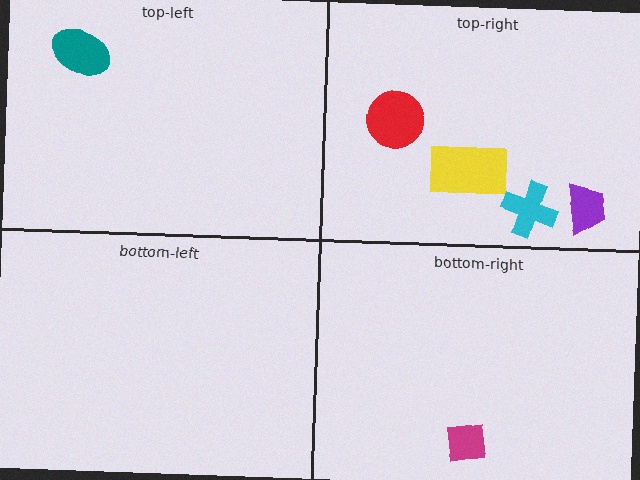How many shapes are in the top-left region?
1.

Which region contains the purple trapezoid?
The top-right region.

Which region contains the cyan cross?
The top-right region.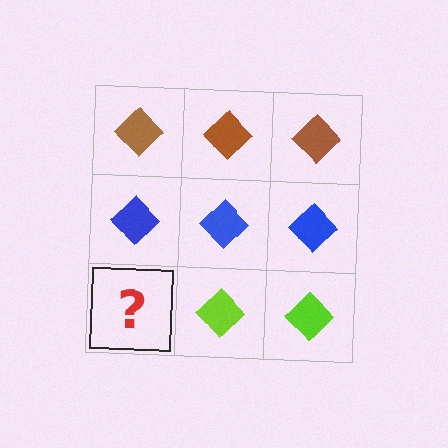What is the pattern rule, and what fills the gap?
The rule is that each row has a consistent color. The gap should be filled with a lime diamond.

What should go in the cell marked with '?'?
The missing cell should contain a lime diamond.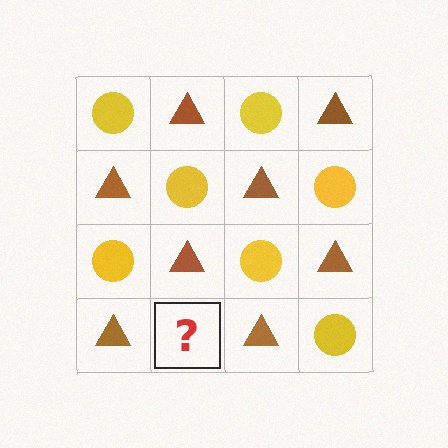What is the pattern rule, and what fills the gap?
The rule is that it alternates yellow circle and brown triangle in a checkerboard pattern. The gap should be filled with a yellow circle.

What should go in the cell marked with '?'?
The missing cell should contain a yellow circle.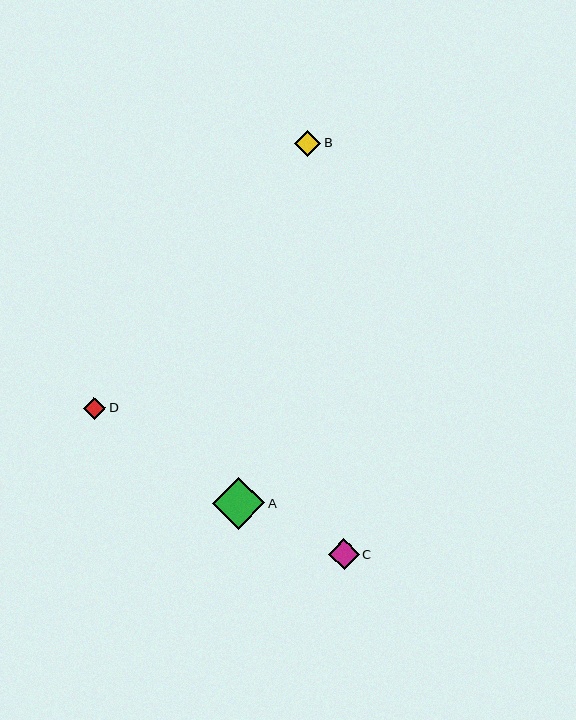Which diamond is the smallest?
Diamond D is the smallest with a size of approximately 22 pixels.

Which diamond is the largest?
Diamond A is the largest with a size of approximately 52 pixels.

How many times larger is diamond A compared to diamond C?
Diamond A is approximately 1.7 times the size of diamond C.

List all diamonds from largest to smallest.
From largest to smallest: A, C, B, D.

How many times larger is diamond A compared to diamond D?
Diamond A is approximately 2.4 times the size of diamond D.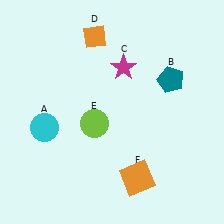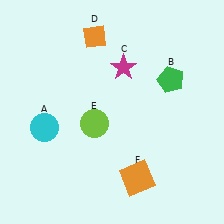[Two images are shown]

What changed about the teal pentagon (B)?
In Image 1, B is teal. In Image 2, it changed to green.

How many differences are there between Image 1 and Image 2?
There is 1 difference between the two images.